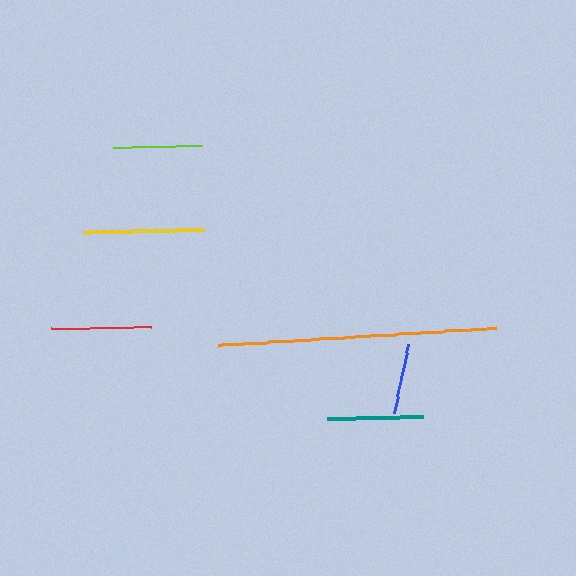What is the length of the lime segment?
The lime segment is approximately 89 pixels long.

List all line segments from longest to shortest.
From longest to shortest: orange, yellow, red, teal, lime, blue.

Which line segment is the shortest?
The blue line is the shortest at approximately 69 pixels.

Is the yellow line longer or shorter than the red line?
The yellow line is longer than the red line.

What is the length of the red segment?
The red segment is approximately 100 pixels long.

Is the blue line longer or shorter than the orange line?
The orange line is longer than the blue line.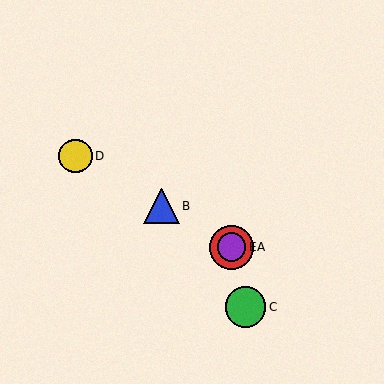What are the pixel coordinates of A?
Object A is at (232, 247).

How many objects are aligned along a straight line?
4 objects (A, B, D, E) are aligned along a straight line.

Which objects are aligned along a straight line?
Objects A, B, D, E are aligned along a straight line.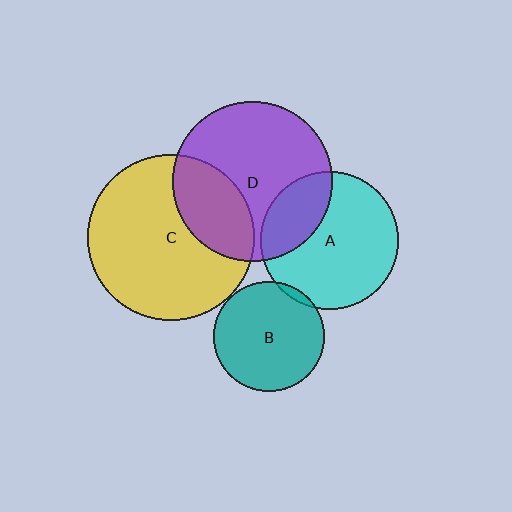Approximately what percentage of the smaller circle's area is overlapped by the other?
Approximately 30%.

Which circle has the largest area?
Circle C (yellow).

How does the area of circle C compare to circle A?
Approximately 1.5 times.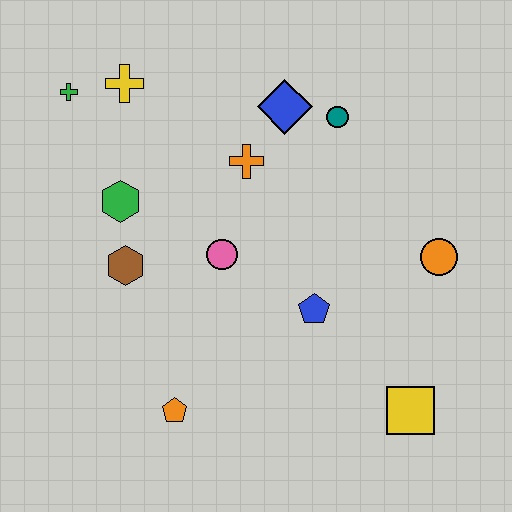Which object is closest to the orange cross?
The blue diamond is closest to the orange cross.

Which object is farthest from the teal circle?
The orange pentagon is farthest from the teal circle.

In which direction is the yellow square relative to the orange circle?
The yellow square is below the orange circle.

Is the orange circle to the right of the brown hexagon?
Yes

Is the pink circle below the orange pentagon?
No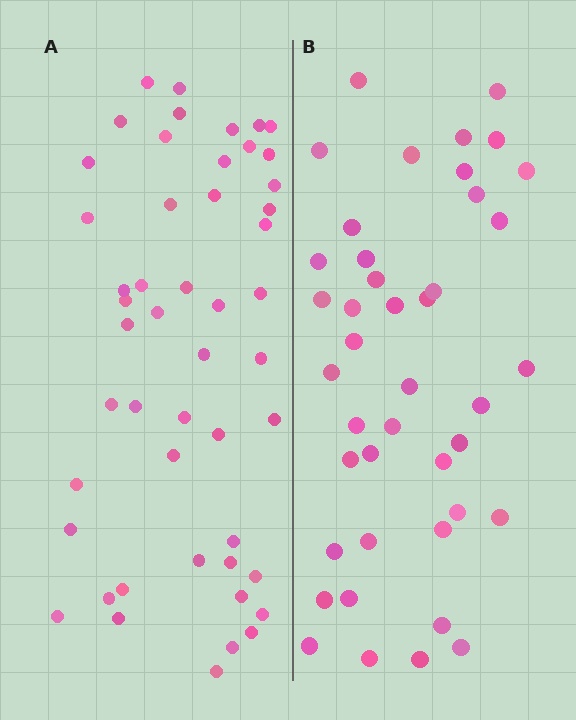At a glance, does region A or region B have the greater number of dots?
Region A (the left region) has more dots.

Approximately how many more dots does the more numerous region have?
Region A has roughly 8 or so more dots than region B.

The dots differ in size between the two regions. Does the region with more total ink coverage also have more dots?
No. Region B has more total ink coverage because its dots are larger, but region A actually contains more individual dots. Total area can be misleading — the number of items is what matters here.